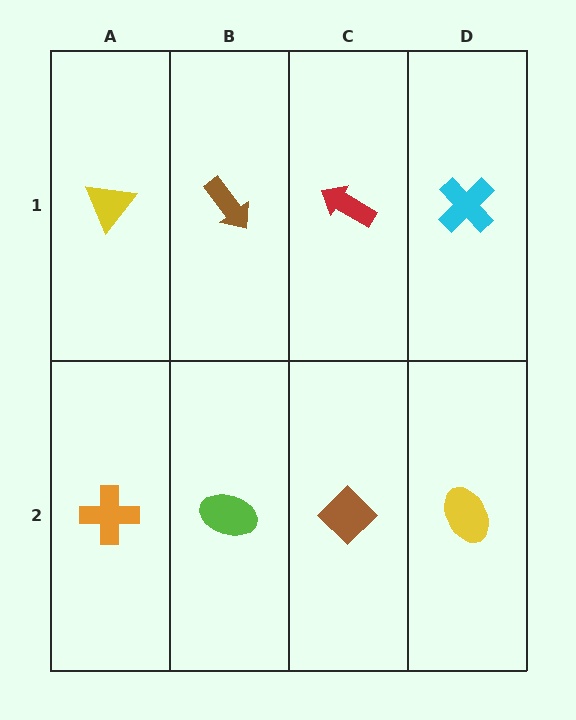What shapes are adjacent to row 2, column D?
A cyan cross (row 1, column D), a brown diamond (row 2, column C).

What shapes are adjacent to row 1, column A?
An orange cross (row 2, column A), a brown arrow (row 1, column B).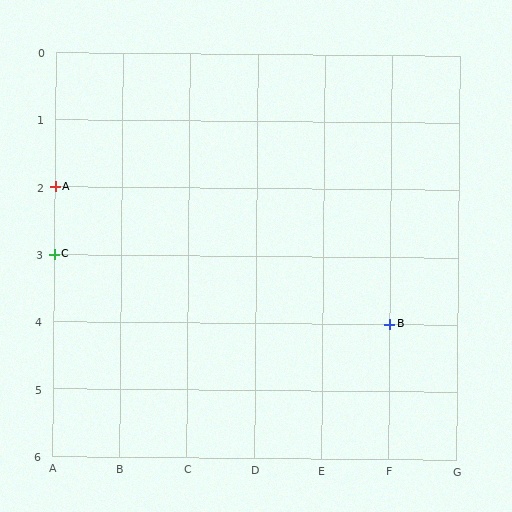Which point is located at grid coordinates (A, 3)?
Point C is at (A, 3).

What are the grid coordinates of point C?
Point C is at grid coordinates (A, 3).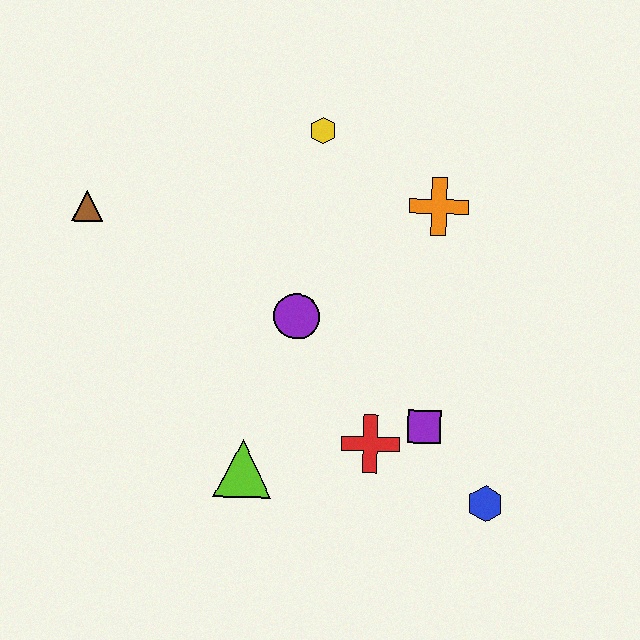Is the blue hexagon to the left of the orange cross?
No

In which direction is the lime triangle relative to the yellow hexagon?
The lime triangle is below the yellow hexagon.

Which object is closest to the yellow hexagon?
The orange cross is closest to the yellow hexagon.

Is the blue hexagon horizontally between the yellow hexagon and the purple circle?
No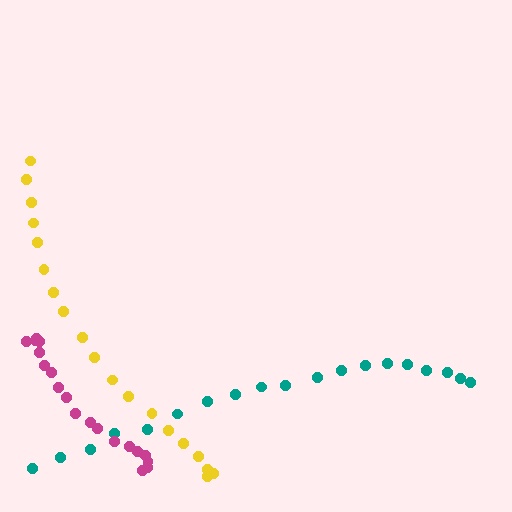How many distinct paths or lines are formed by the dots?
There are 3 distinct paths.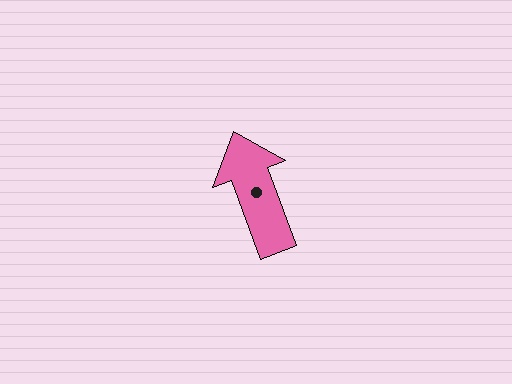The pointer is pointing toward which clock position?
Roughly 11 o'clock.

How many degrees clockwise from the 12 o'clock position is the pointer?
Approximately 340 degrees.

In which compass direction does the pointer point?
North.